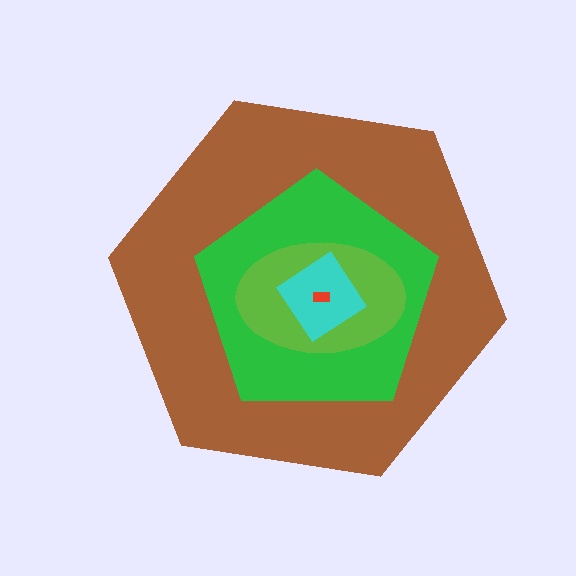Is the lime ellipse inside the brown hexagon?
Yes.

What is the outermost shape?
The brown hexagon.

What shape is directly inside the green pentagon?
The lime ellipse.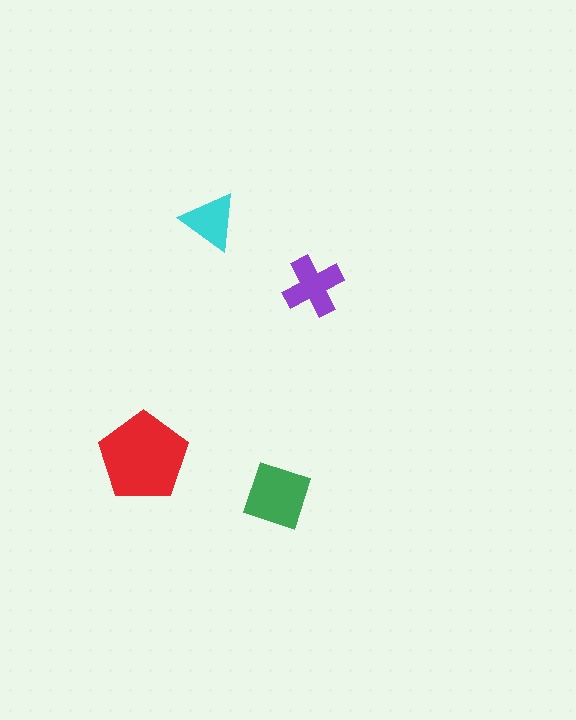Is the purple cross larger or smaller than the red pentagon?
Smaller.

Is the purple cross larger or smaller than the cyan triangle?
Larger.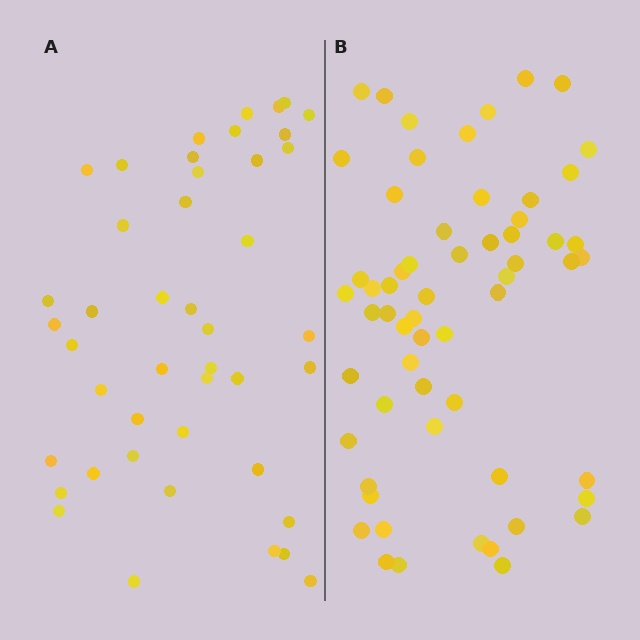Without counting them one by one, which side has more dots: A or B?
Region B (the right region) has more dots.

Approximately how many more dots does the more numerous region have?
Region B has approximately 15 more dots than region A.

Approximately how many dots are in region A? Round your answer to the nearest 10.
About 40 dots. (The exact count is 44, which rounds to 40.)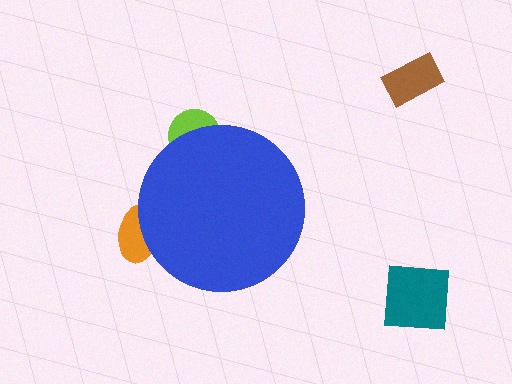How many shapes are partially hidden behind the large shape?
2 shapes are partially hidden.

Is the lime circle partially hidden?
Yes, the lime circle is partially hidden behind the blue circle.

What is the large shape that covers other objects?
A blue circle.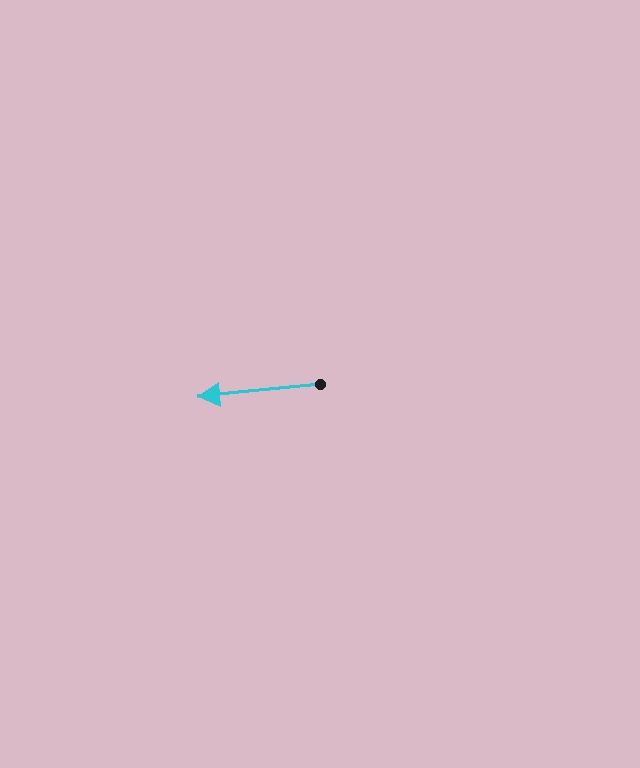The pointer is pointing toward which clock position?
Roughly 9 o'clock.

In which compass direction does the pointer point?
West.